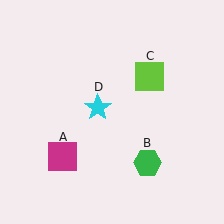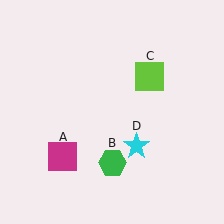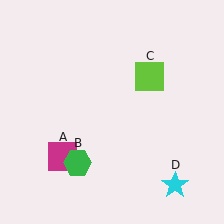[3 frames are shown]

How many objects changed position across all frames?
2 objects changed position: green hexagon (object B), cyan star (object D).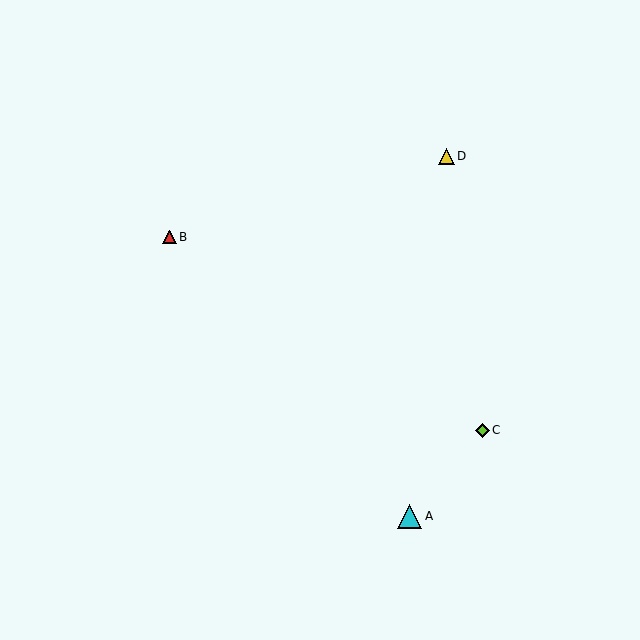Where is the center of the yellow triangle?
The center of the yellow triangle is at (447, 156).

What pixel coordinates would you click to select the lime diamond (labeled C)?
Click at (483, 430) to select the lime diamond C.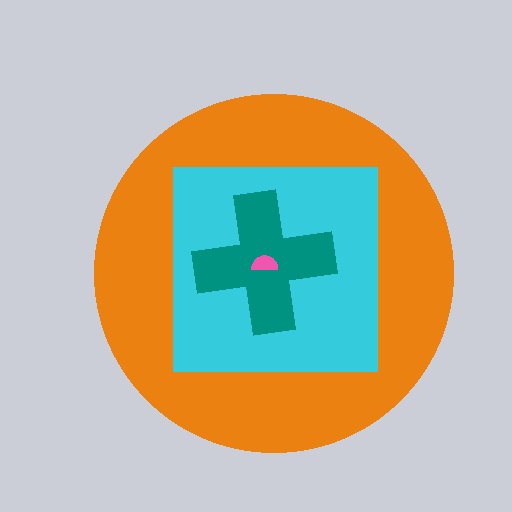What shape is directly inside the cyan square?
The teal cross.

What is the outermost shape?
The orange circle.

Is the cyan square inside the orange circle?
Yes.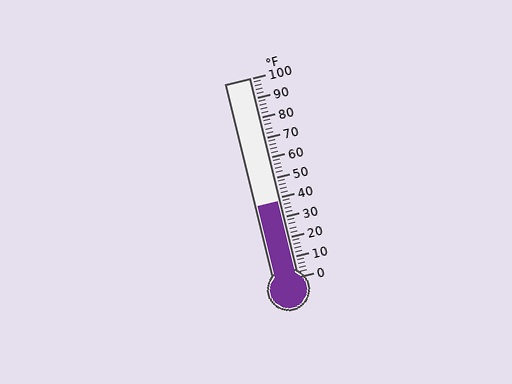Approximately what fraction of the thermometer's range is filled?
The thermometer is filled to approximately 40% of its range.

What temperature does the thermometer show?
The thermometer shows approximately 38°F.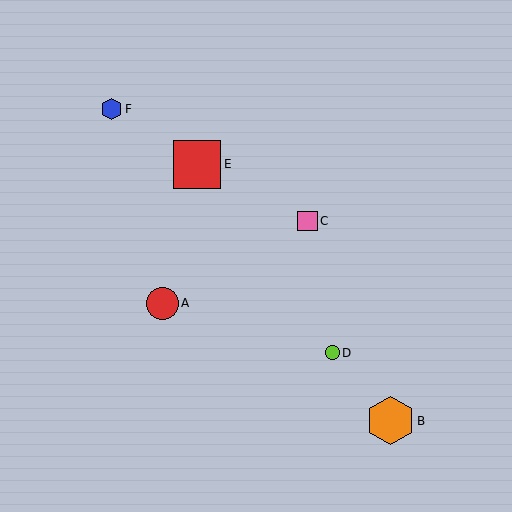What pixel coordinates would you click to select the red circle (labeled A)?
Click at (162, 304) to select the red circle A.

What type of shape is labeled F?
Shape F is a blue hexagon.